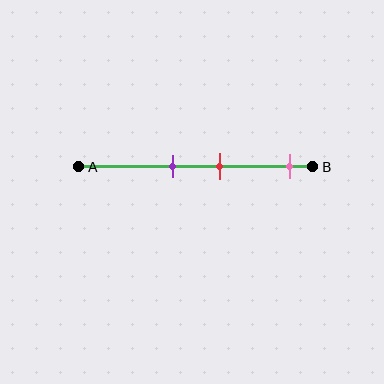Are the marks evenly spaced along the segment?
No, the marks are not evenly spaced.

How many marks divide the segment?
There are 3 marks dividing the segment.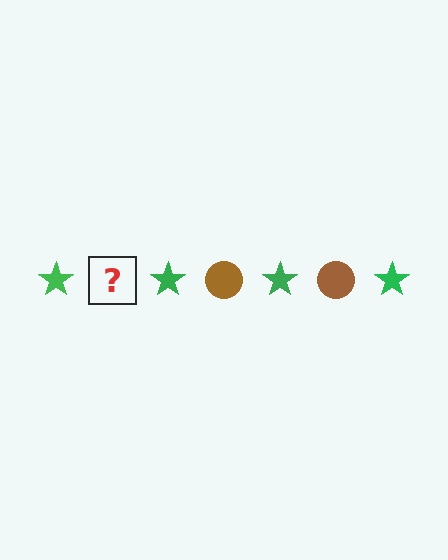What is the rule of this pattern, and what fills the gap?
The rule is that the pattern alternates between green star and brown circle. The gap should be filled with a brown circle.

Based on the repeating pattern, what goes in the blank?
The blank should be a brown circle.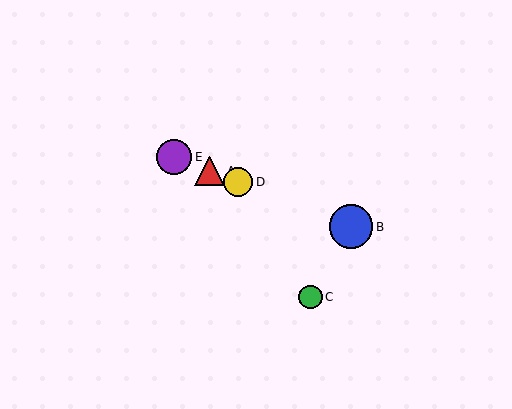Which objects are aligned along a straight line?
Objects A, B, D, E are aligned along a straight line.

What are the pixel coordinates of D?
Object D is at (238, 182).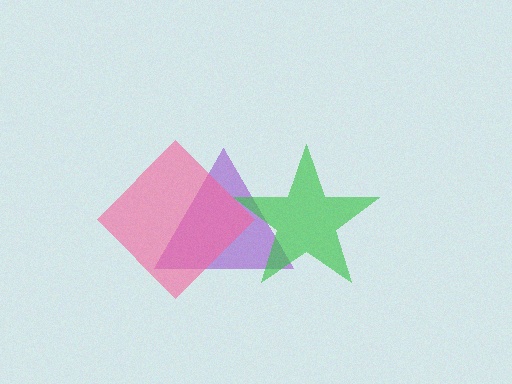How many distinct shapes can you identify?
There are 3 distinct shapes: a purple triangle, a pink diamond, a green star.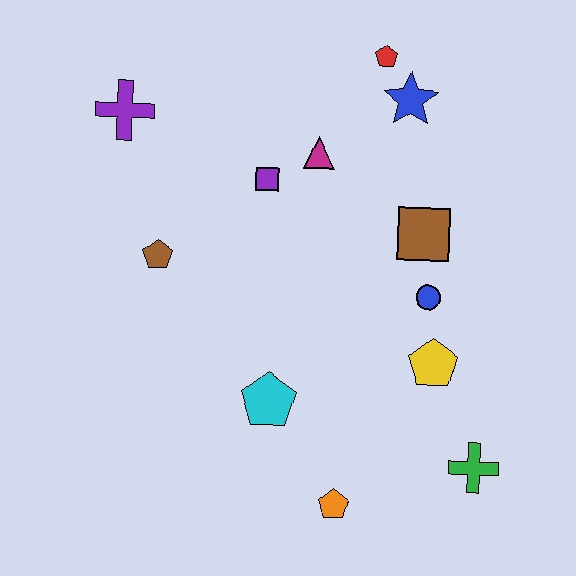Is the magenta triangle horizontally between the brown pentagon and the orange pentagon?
Yes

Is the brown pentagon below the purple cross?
Yes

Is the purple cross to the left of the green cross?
Yes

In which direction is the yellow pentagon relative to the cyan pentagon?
The yellow pentagon is to the right of the cyan pentagon.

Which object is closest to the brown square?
The blue circle is closest to the brown square.